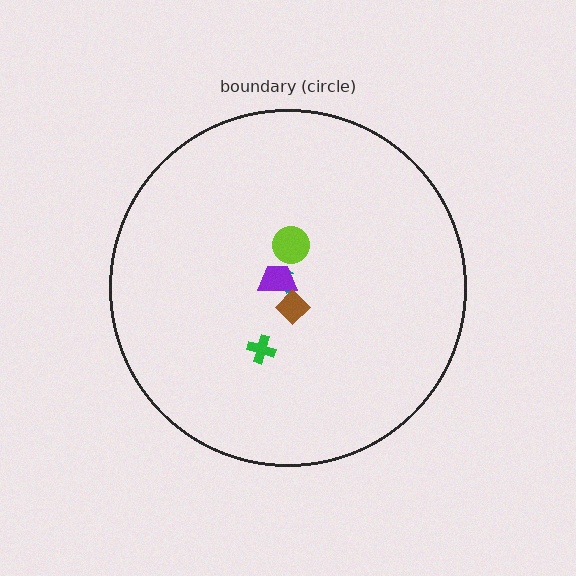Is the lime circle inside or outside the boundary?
Inside.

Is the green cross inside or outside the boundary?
Inside.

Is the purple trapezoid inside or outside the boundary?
Inside.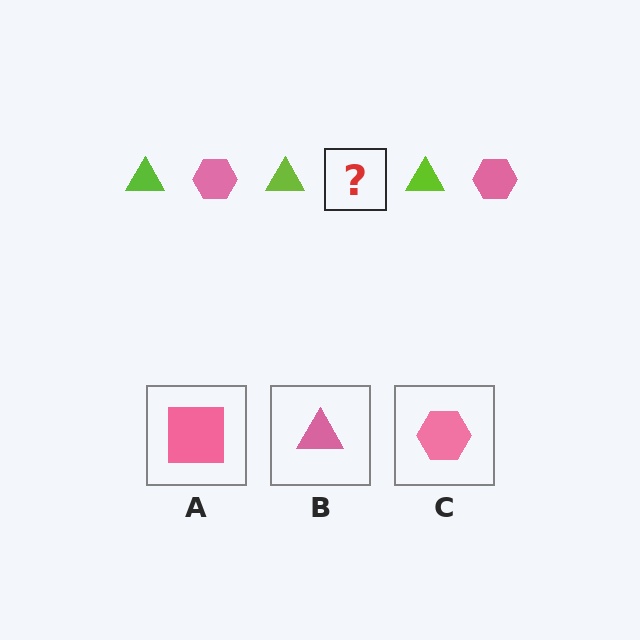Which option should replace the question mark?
Option C.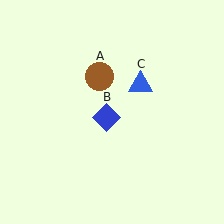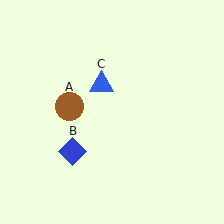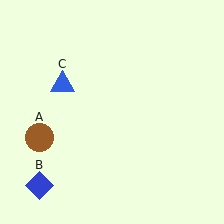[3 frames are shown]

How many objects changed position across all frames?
3 objects changed position: brown circle (object A), blue diamond (object B), blue triangle (object C).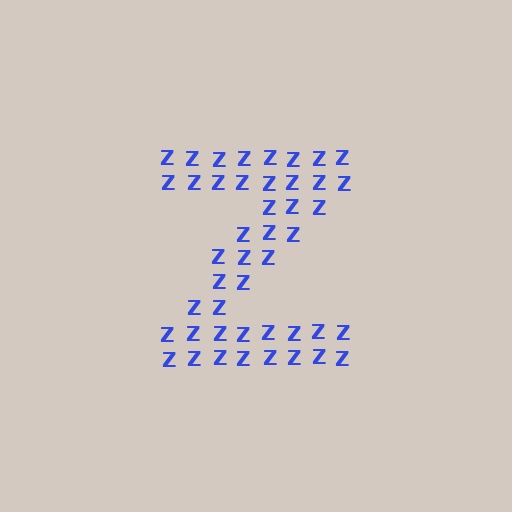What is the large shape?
The large shape is the letter Z.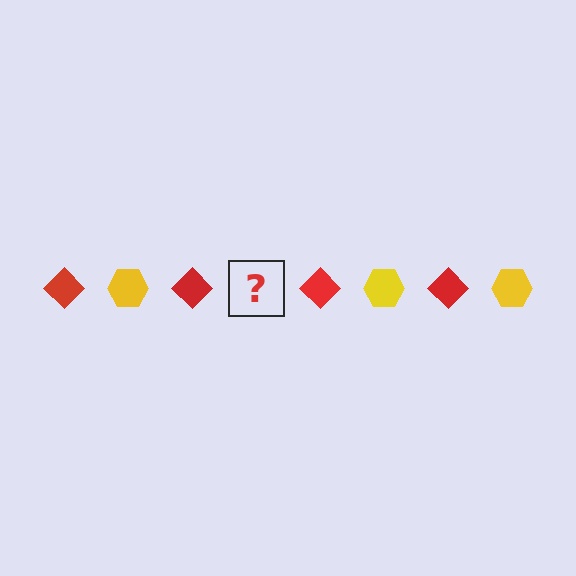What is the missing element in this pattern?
The missing element is a yellow hexagon.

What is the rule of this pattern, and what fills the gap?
The rule is that the pattern alternates between red diamond and yellow hexagon. The gap should be filled with a yellow hexagon.